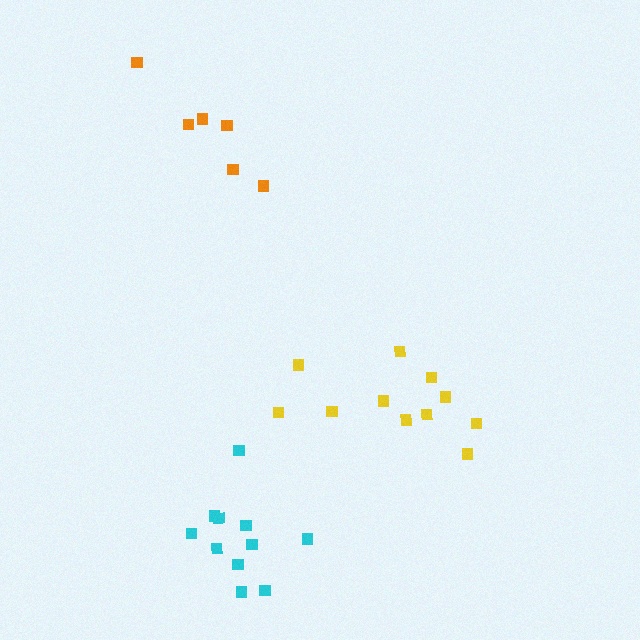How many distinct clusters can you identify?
There are 3 distinct clusters.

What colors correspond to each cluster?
The clusters are colored: orange, cyan, yellow.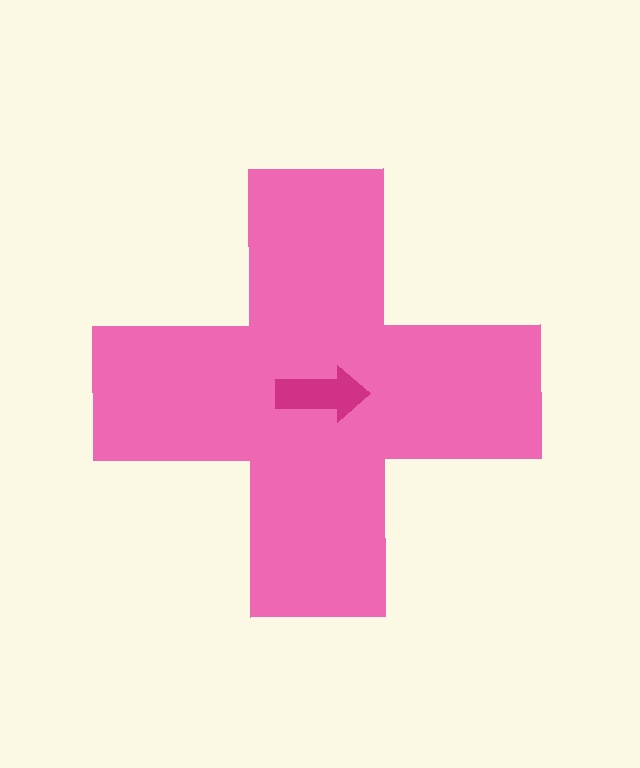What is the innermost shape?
The magenta arrow.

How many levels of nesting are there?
2.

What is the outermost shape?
The pink cross.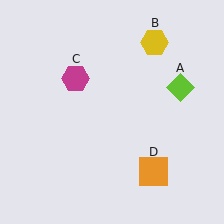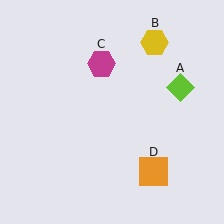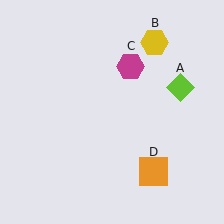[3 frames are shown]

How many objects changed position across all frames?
1 object changed position: magenta hexagon (object C).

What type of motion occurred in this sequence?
The magenta hexagon (object C) rotated clockwise around the center of the scene.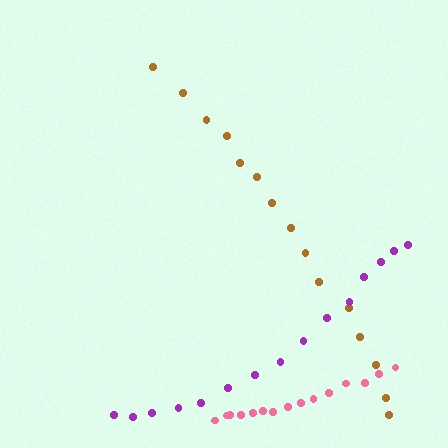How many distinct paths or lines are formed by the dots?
There are 3 distinct paths.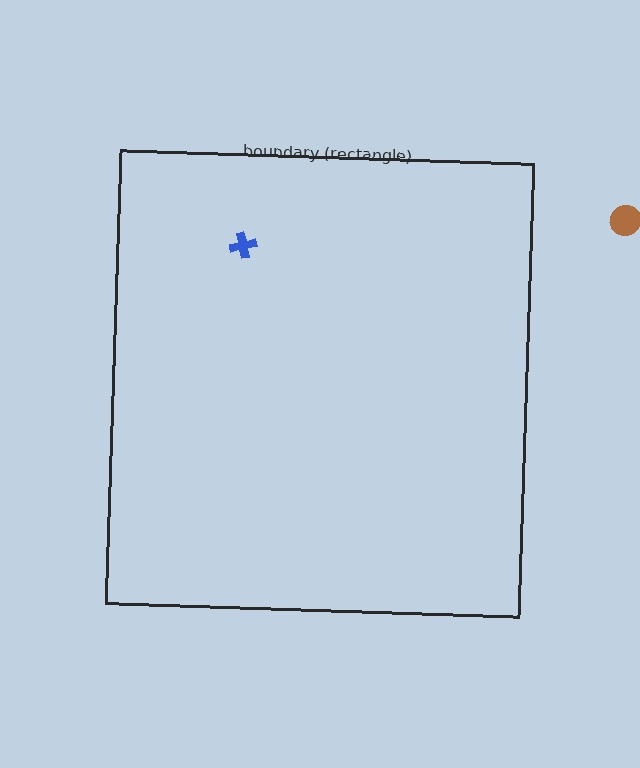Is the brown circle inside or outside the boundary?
Outside.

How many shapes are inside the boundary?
1 inside, 1 outside.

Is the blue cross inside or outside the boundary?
Inside.